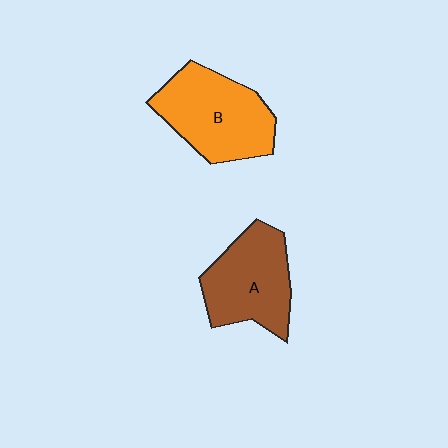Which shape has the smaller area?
Shape A (brown).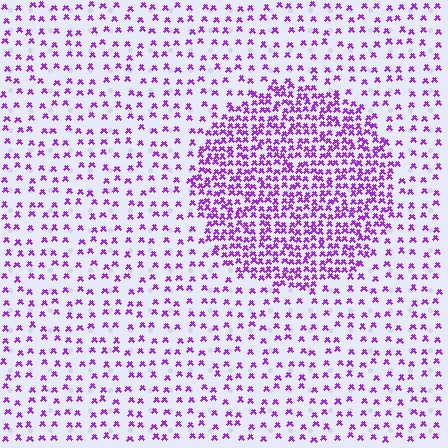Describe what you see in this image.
The image contains small purple elements arranged at two different densities. A circle-shaped region is visible where the elements are more densely packed than the surrounding area.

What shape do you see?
I see a circle.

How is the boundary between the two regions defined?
The boundary is defined by a change in element density (approximately 2.6x ratio). All elements are the same color, size, and shape.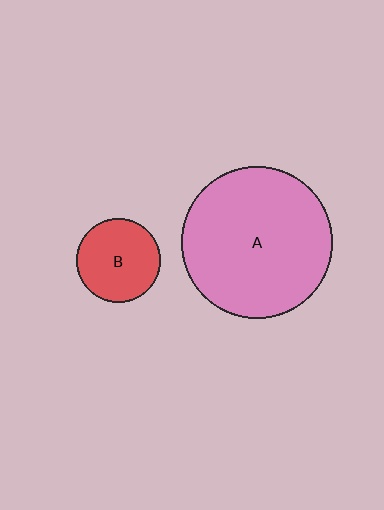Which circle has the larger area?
Circle A (pink).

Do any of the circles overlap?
No, none of the circles overlap.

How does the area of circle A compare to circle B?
Approximately 3.3 times.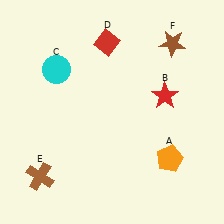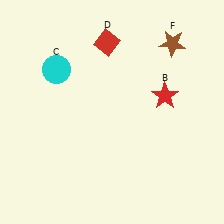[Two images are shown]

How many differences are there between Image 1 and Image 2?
There are 2 differences between the two images.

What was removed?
The brown cross (E), the orange pentagon (A) were removed in Image 2.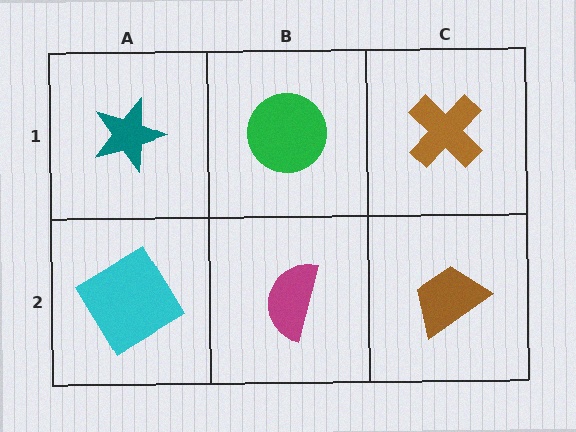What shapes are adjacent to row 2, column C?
A brown cross (row 1, column C), a magenta semicircle (row 2, column B).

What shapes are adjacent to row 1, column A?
A cyan diamond (row 2, column A), a green circle (row 1, column B).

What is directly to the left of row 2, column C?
A magenta semicircle.